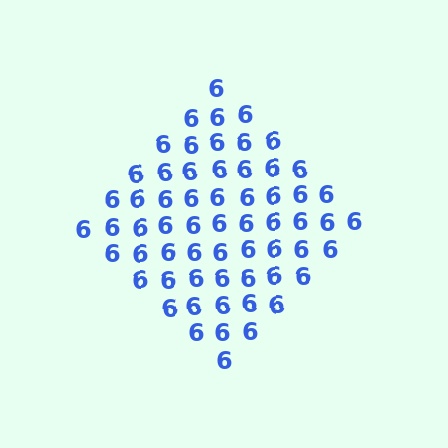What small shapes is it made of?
It is made of small digit 6's.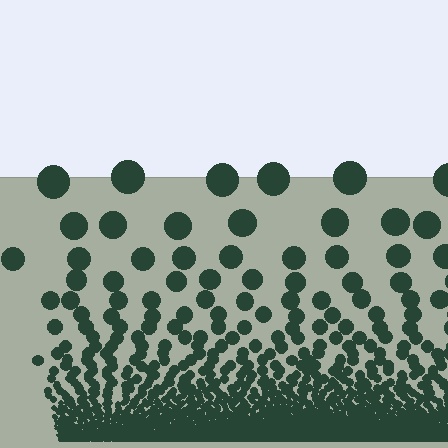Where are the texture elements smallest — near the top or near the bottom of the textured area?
Near the bottom.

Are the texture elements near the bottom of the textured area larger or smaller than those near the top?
Smaller. The gradient is inverted — elements near the bottom are smaller and denser.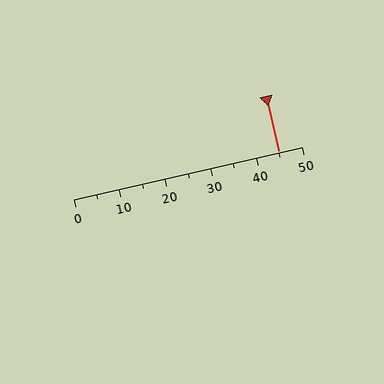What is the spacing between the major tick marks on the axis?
The major ticks are spaced 10 apart.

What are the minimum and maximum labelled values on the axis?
The axis runs from 0 to 50.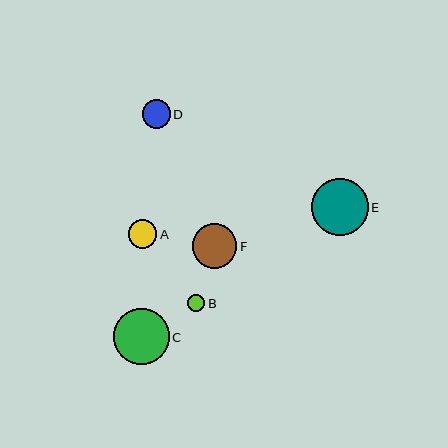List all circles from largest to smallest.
From largest to smallest: E, C, F, A, D, B.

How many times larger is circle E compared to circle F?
Circle E is approximately 1.3 times the size of circle F.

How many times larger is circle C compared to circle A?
Circle C is approximately 1.9 times the size of circle A.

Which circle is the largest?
Circle E is the largest with a size of approximately 57 pixels.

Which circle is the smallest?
Circle B is the smallest with a size of approximately 17 pixels.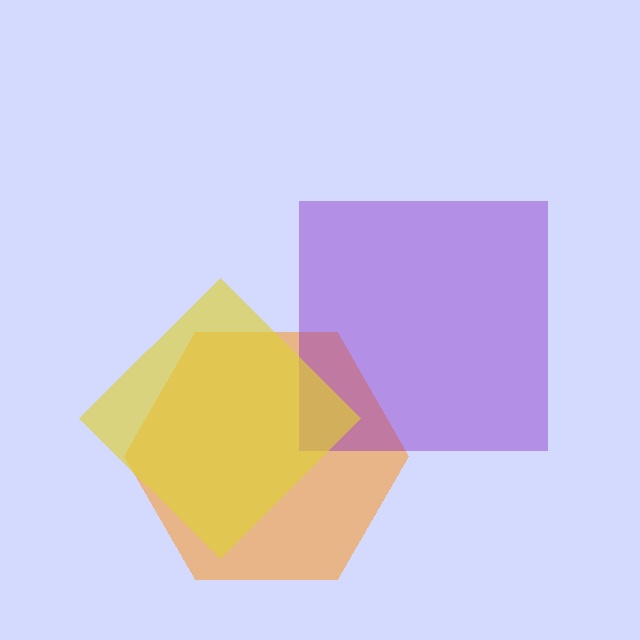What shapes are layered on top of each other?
The layered shapes are: an orange hexagon, a purple square, a yellow diamond.